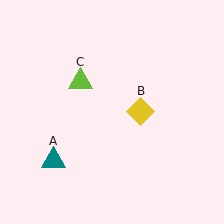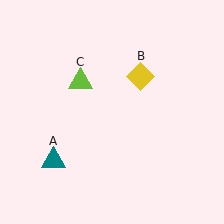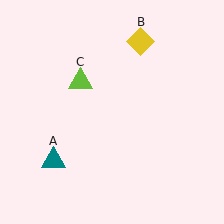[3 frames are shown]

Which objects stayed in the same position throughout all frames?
Teal triangle (object A) and lime triangle (object C) remained stationary.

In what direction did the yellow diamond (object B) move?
The yellow diamond (object B) moved up.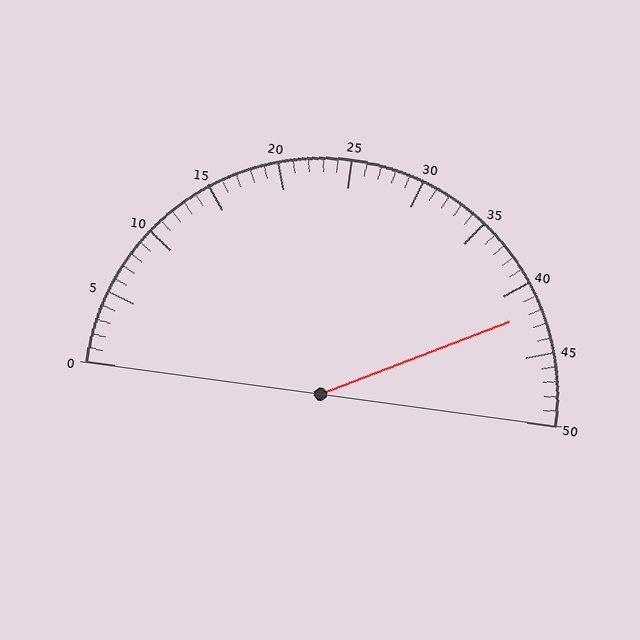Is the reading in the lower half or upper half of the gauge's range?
The reading is in the upper half of the range (0 to 50).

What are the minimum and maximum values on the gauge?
The gauge ranges from 0 to 50.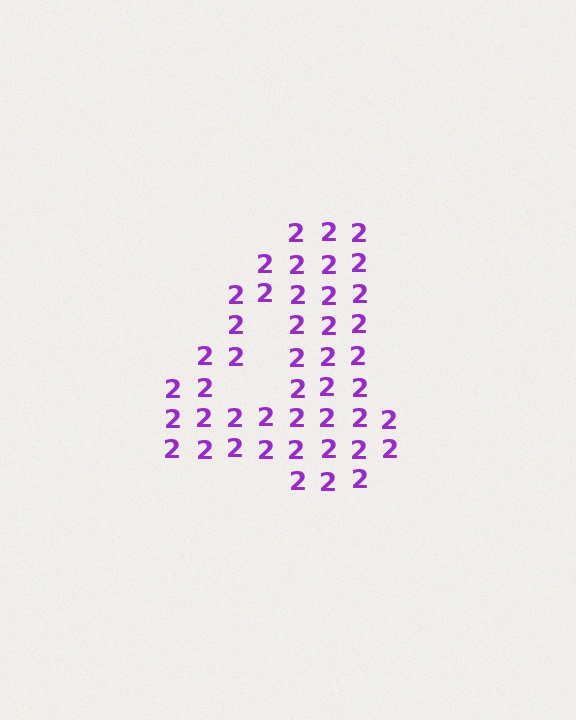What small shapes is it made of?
It is made of small digit 2's.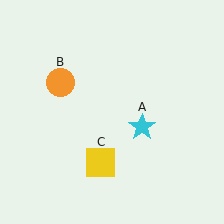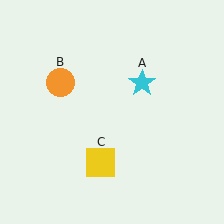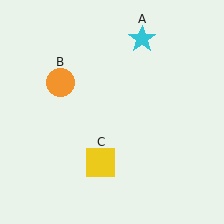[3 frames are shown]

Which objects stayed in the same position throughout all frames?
Orange circle (object B) and yellow square (object C) remained stationary.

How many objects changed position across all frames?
1 object changed position: cyan star (object A).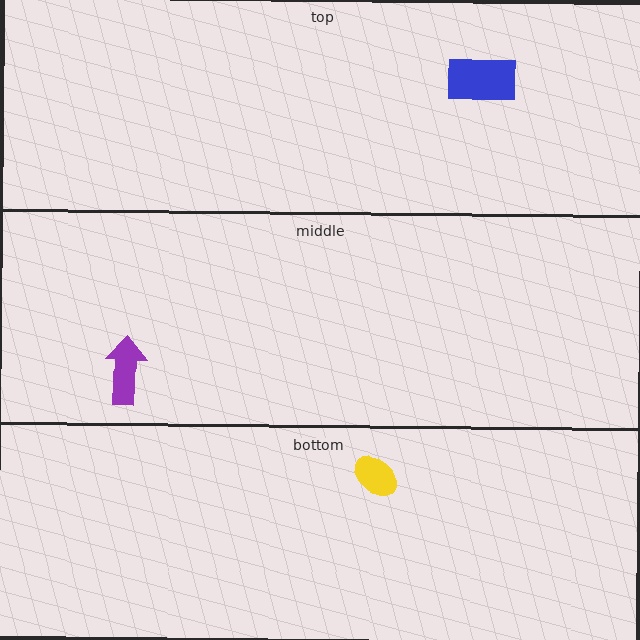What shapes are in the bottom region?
The yellow ellipse.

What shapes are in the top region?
The blue rectangle.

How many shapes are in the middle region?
1.